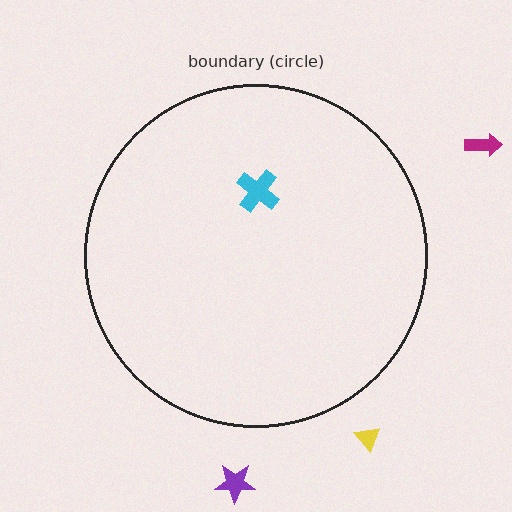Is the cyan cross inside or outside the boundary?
Inside.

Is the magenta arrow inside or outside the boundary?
Outside.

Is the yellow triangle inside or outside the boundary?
Outside.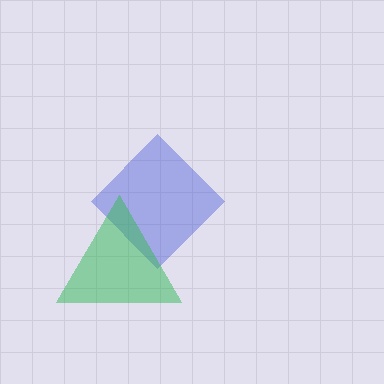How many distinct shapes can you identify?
There are 2 distinct shapes: a blue diamond, a green triangle.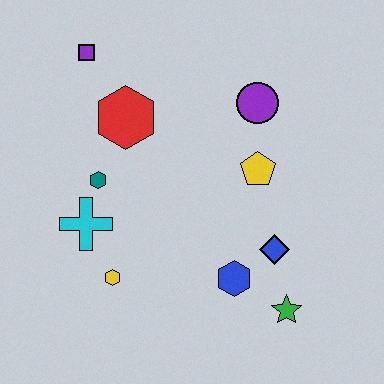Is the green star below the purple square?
Yes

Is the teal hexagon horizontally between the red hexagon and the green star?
No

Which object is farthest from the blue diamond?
The purple square is farthest from the blue diamond.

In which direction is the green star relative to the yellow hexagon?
The green star is to the right of the yellow hexagon.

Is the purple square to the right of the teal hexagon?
No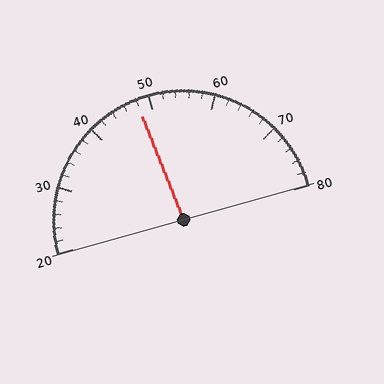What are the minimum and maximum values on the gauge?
The gauge ranges from 20 to 80.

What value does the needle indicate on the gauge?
The needle indicates approximately 48.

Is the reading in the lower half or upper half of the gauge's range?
The reading is in the lower half of the range (20 to 80).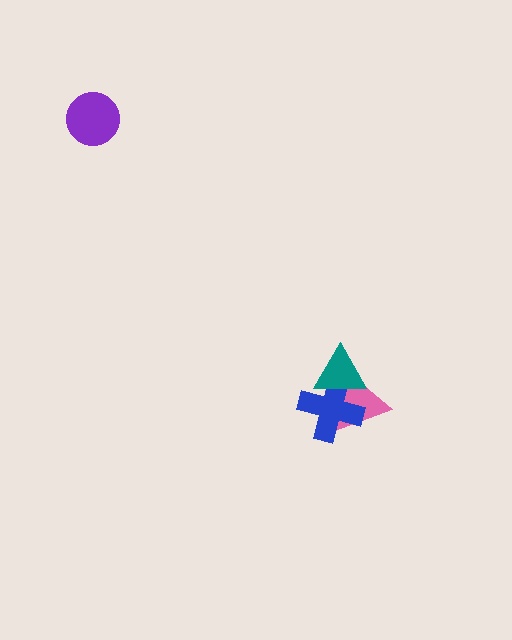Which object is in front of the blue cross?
The teal triangle is in front of the blue cross.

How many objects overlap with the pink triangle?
2 objects overlap with the pink triangle.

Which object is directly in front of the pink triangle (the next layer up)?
The blue cross is directly in front of the pink triangle.